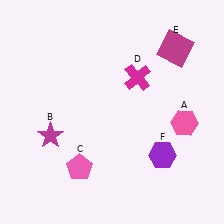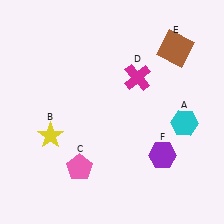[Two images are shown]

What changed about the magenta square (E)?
In Image 1, E is magenta. In Image 2, it changed to brown.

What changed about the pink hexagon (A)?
In Image 1, A is pink. In Image 2, it changed to cyan.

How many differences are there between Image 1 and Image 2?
There are 3 differences between the two images.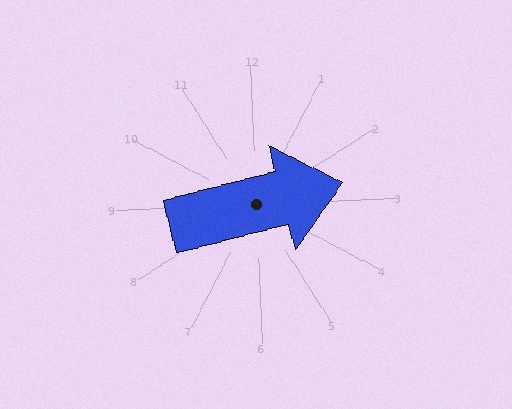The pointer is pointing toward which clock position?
Roughly 3 o'clock.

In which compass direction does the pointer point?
East.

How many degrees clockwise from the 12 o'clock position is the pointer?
Approximately 78 degrees.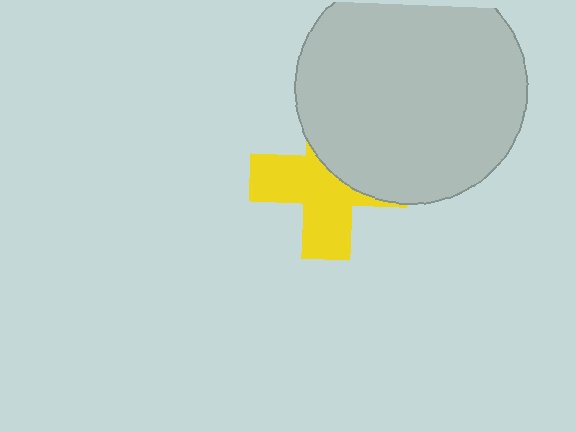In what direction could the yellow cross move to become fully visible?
The yellow cross could move down. That would shift it out from behind the light gray circle entirely.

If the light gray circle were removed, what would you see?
You would see the complete yellow cross.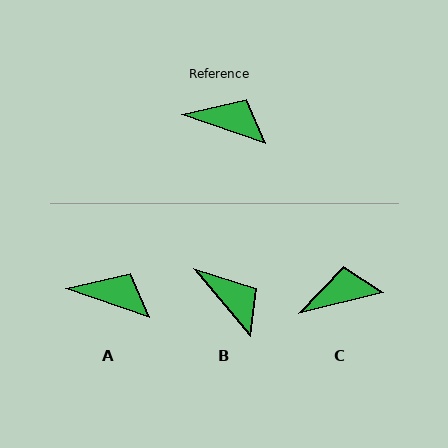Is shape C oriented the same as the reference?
No, it is off by about 34 degrees.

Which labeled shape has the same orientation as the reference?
A.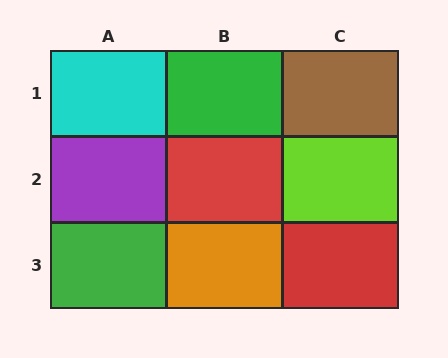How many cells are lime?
1 cell is lime.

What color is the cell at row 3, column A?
Green.